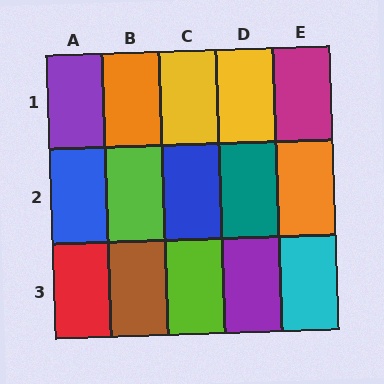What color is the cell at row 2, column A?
Blue.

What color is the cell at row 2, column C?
Blue.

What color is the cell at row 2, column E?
Orange.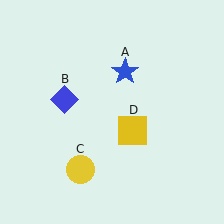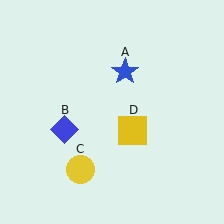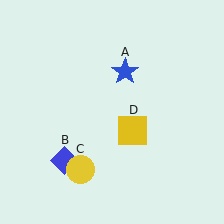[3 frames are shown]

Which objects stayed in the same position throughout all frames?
Blue star (object A) and yellow circle (object C) and yellow square (object D) remained stationary.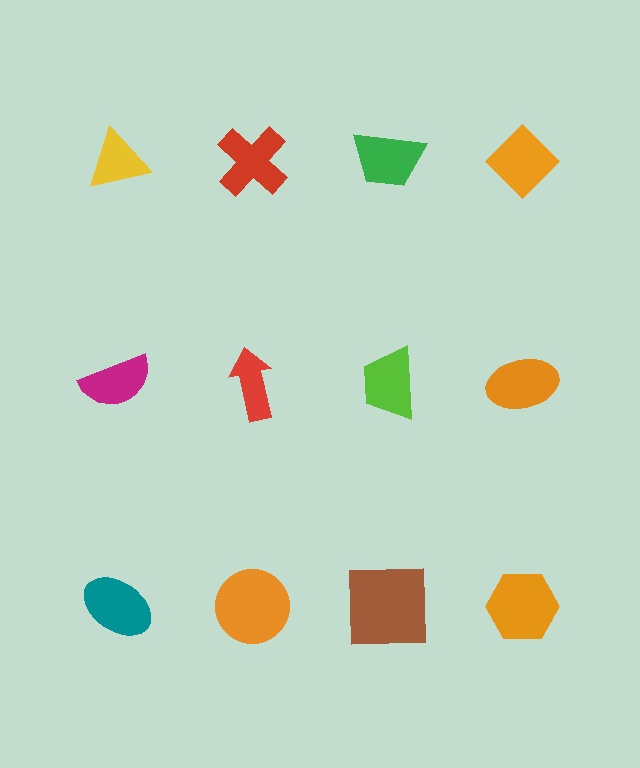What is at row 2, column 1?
A magenta semicircle.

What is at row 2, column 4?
An orange ellipse.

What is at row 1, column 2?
A red cross.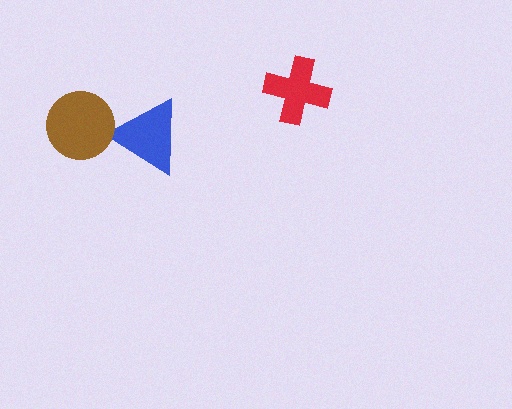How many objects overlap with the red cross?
0 objects overlap with the red cross.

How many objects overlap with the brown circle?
1 object overlaps with the brown circle.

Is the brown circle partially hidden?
No, no other shape covers it.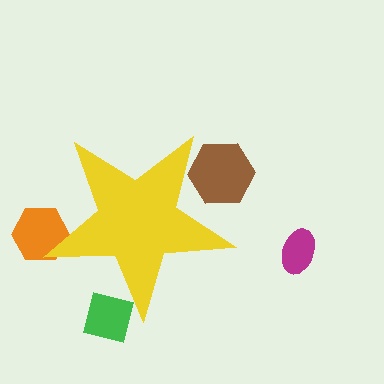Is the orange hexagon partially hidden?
Yes, the orange hexagon is partially hidden behind the yellow star.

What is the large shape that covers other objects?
A yellow star.